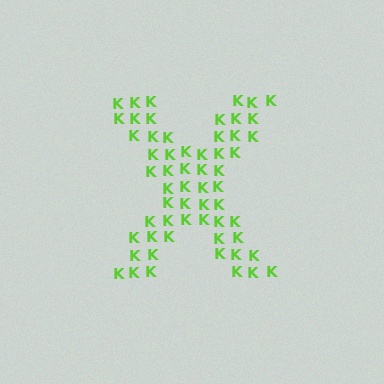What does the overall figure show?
The overall figure shows the letter X.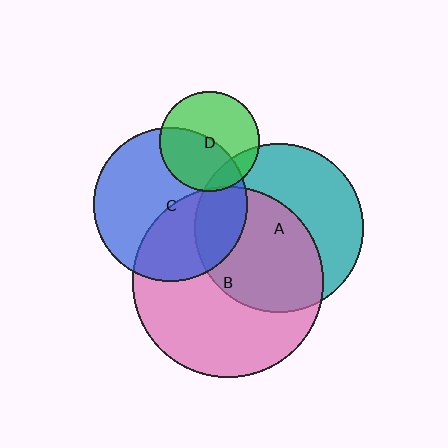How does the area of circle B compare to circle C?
Approximately 1.5 times.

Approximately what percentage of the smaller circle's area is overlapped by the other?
Approximately 15%.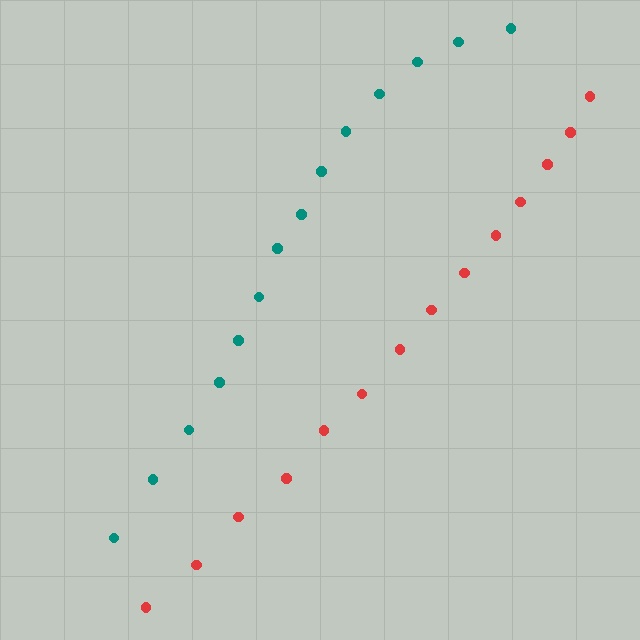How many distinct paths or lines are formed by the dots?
There are 2 distinct paths.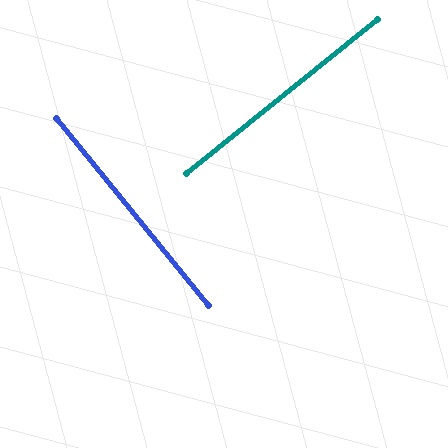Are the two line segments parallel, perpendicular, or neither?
Perpendicular — they meet at approximately 90°.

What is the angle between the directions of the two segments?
Approximately 90 degrees.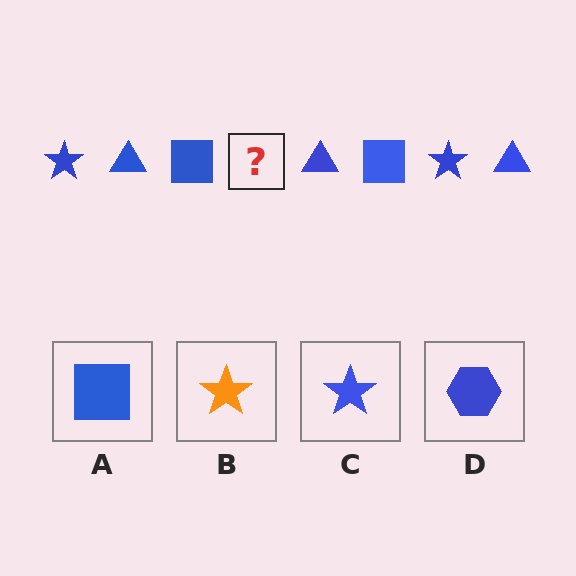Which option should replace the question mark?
Option C.